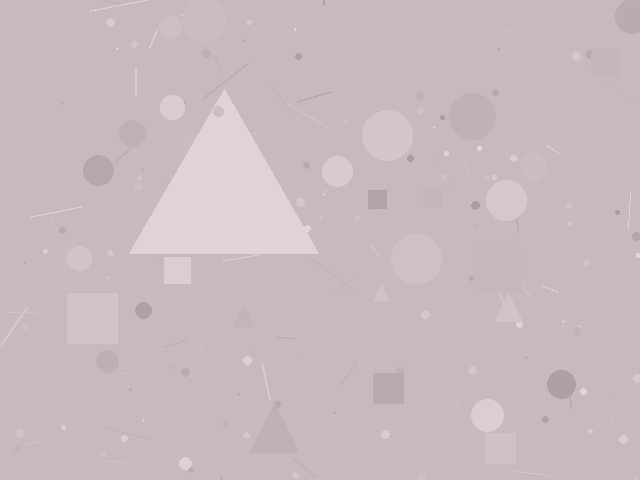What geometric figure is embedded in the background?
A triangle is embedded in the background.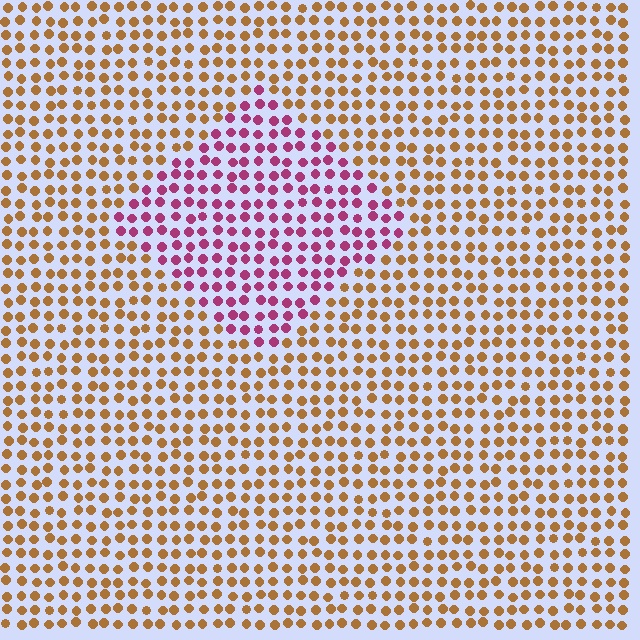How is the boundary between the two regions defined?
The boundary is defined purely by a slight shift in hue (about 65 degrees). Spacing, size, and orientation are identical on both sides.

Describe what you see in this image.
The image is filled with small brown elements in a uniform arrangement. A diamond-shaped region is visible where the elements are tinted to a slightly different hue, forming a subtle color boundary.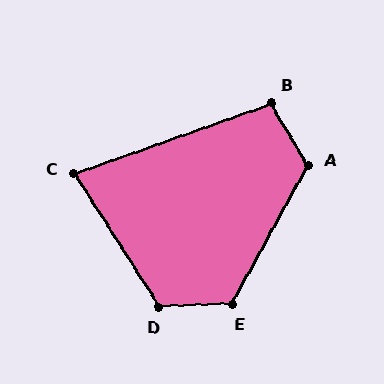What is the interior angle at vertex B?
Approximately 101 degrees (obtuse).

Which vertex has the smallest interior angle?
C, at approximately 77 degrees.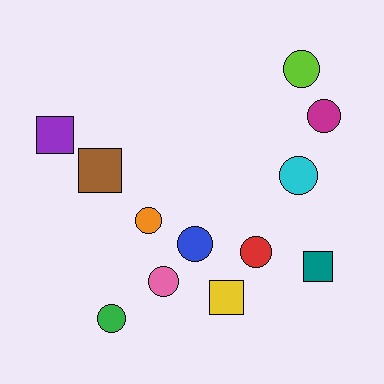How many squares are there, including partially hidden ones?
There are 4 squares.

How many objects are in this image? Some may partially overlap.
There are 12 objects.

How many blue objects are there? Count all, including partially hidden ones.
There is 1 blue object.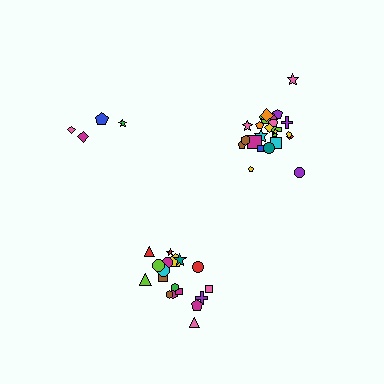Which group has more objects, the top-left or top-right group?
The top-right group.